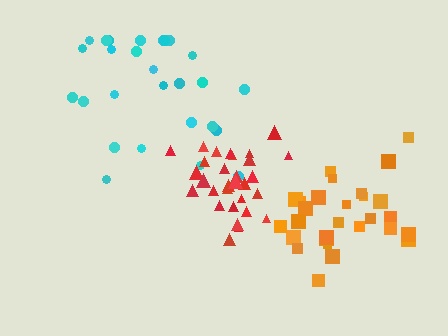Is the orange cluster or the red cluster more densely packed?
Red.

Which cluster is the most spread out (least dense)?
Cyan.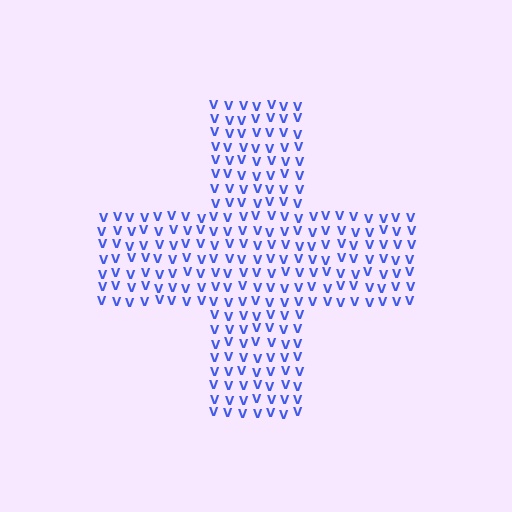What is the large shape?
The large shape is a cross.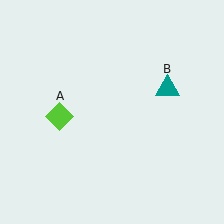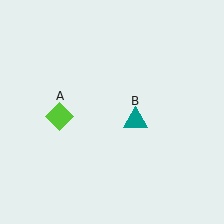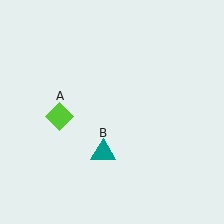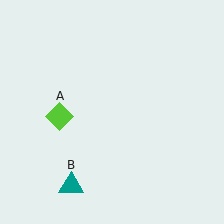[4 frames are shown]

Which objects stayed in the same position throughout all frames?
Lime diamond (object A) remained stationary.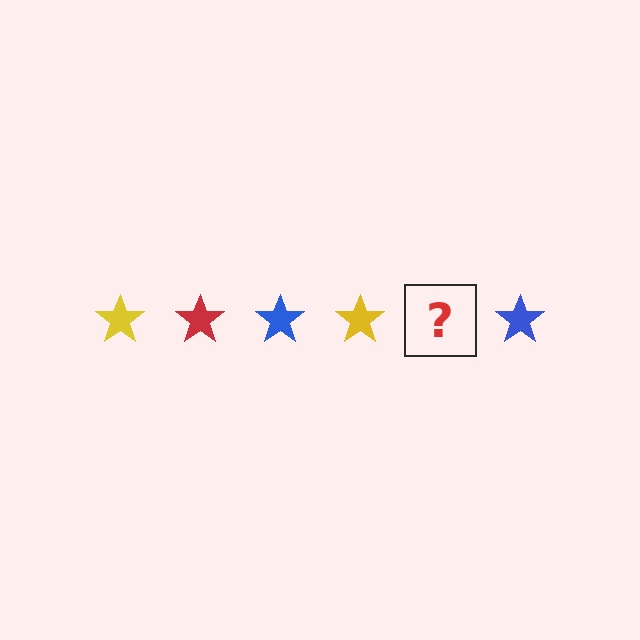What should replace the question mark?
The question mark should be replaced with a red star.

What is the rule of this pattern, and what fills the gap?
The rule is that the pattern cycles through yellow, red, blue stars. The gap should be filled with a red star.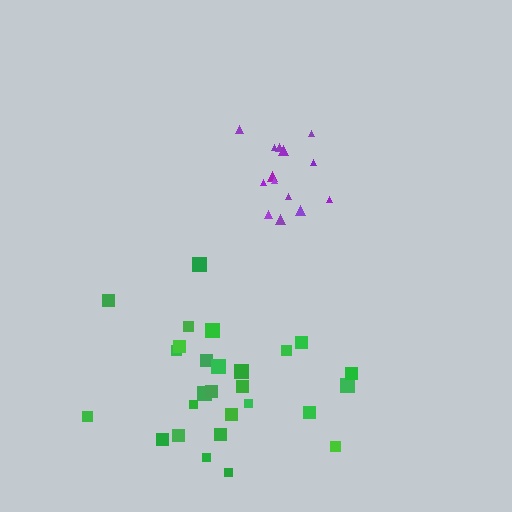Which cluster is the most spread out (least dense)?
Green.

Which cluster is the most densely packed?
Purple.